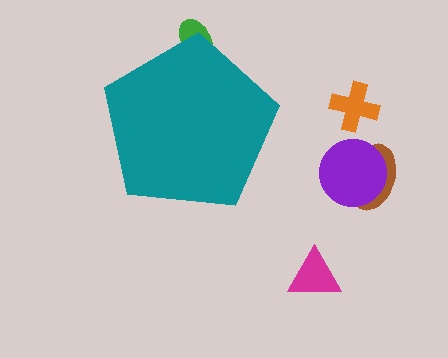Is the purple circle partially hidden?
No, the purple circle is fully visible.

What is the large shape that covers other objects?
A teal pentagon.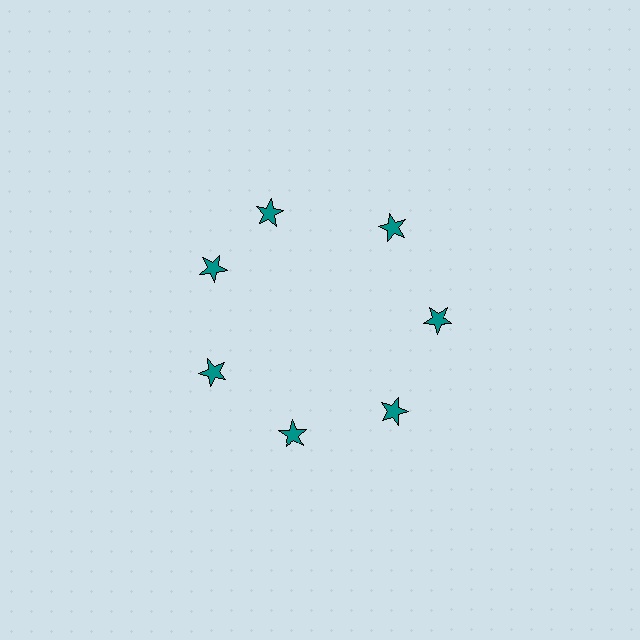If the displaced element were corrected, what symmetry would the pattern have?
It would have 7-fold rotational symmetry — the pattern would map onto itself every 51 degrees.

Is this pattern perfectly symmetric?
No. The 7 teal stars are arranged in a ring, but one element near the 12 o'clock position is rotated out of alignment along the ring, breaking the 7-fold rotational symmetry.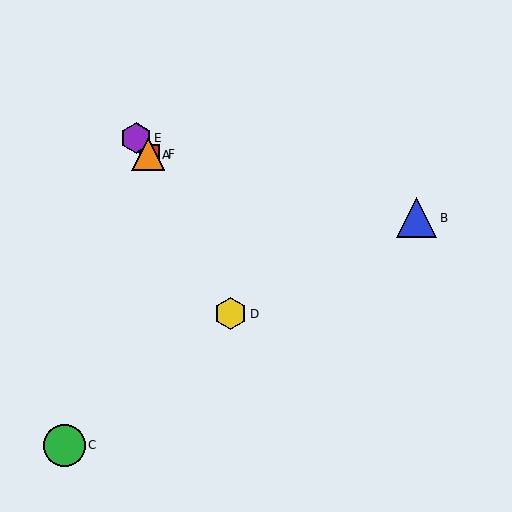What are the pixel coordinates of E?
Object E is at (136, 138).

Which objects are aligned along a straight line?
Objects A, E, F are aligned along a straight line.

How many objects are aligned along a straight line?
3 objects (A, E, F) are aligned along a straight line.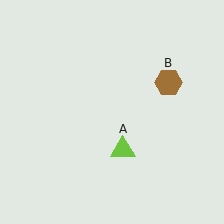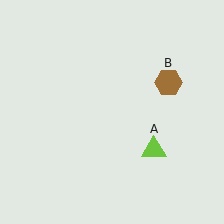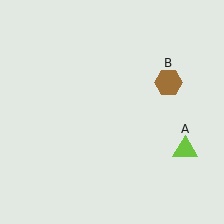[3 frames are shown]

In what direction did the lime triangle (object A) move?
The lime triangle (object A) moved right.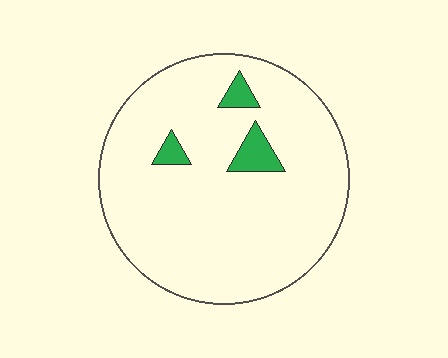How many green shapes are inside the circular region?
3.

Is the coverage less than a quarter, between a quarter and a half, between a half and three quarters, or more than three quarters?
Less than a quarter.